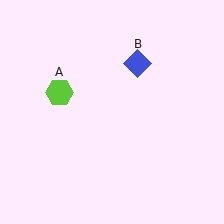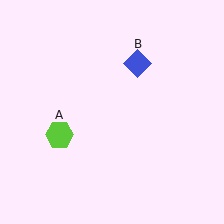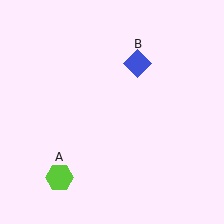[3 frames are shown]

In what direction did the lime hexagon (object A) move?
The lime hexagon (object A) moved down.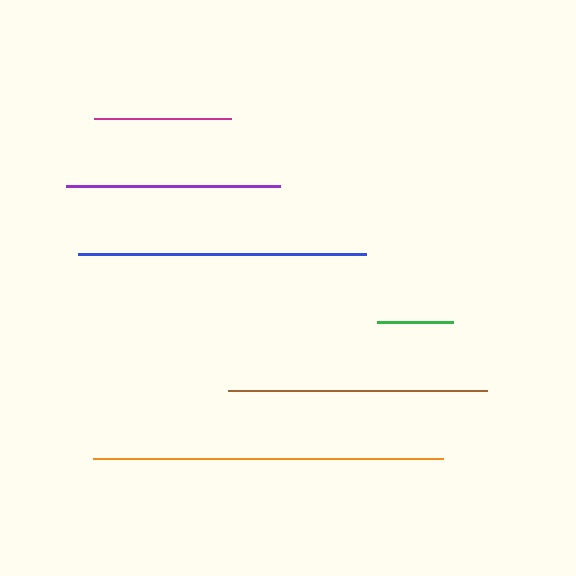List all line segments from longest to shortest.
From longest to shortest: orange, blue, brown, purple, magenta, green.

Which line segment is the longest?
The orange line is the longest at approximately 349 pixels.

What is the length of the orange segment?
The orange segment is approximately 349 pixels long.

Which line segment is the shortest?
The green line is the shortest at approximately 76 pixels.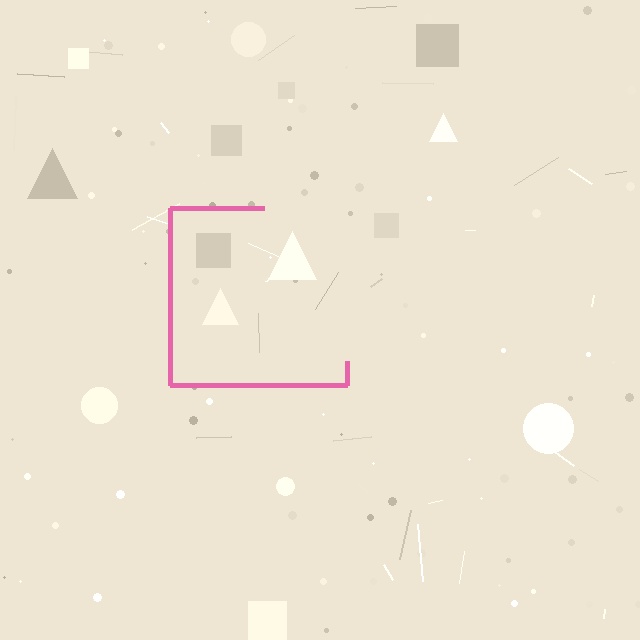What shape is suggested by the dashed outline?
The dashed outline suggests a square.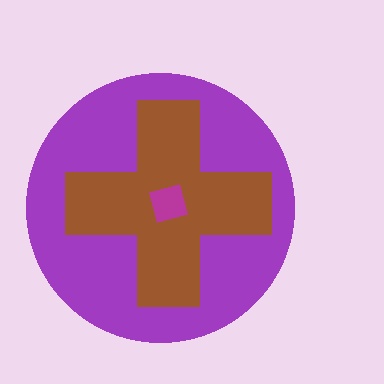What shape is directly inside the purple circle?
The brown cross.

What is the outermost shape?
The purple circle.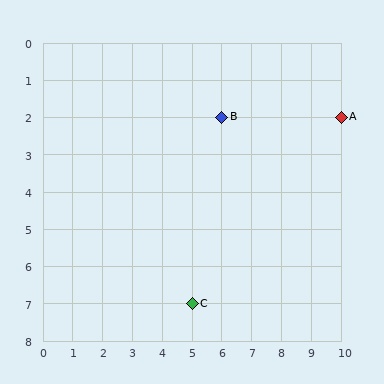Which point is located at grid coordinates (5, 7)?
Point C is at (5, 7).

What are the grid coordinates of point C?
Point C is at grid coordinates (5, 7).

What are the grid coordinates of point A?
Point A is at grid coordinates (10, 2).